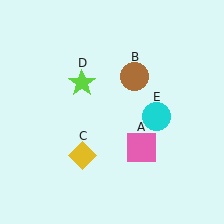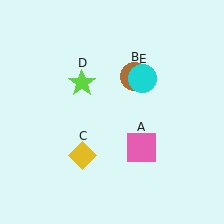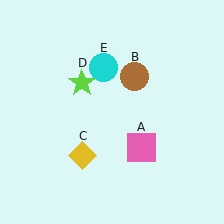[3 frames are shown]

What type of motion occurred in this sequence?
The cyan circle (object E) rotated counterclockwise around the center of the scene.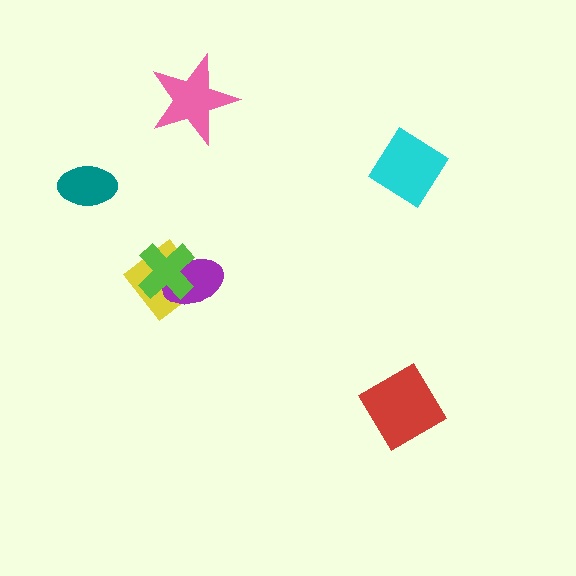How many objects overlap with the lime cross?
2 objects overlap with the lime cross.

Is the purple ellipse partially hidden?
Yes, it is partially covered by another shape.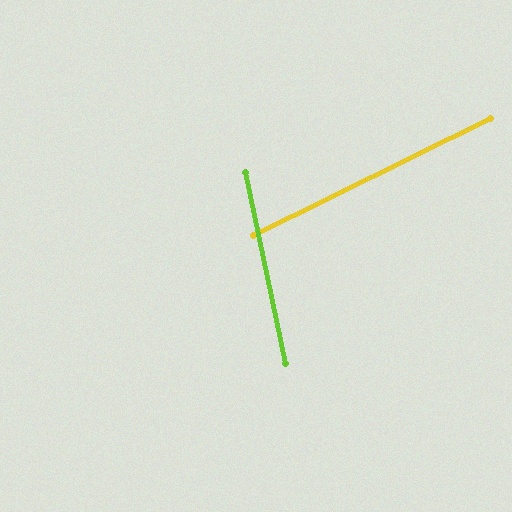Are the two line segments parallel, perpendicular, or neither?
Neither parallel nor perpendicular — they differ by about 76°.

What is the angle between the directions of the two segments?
Approximately 76 degrees.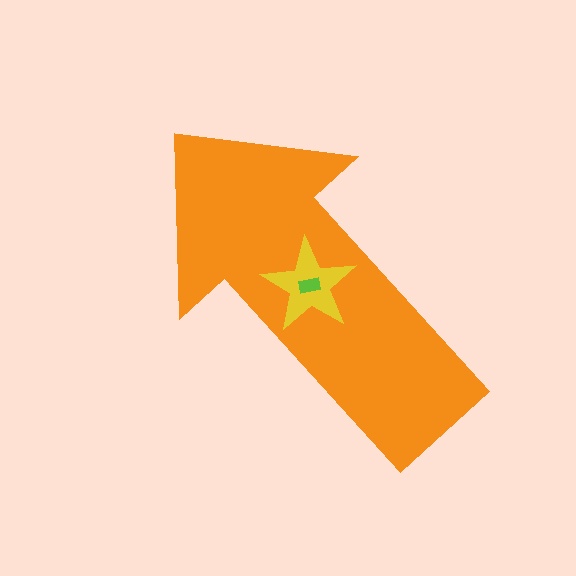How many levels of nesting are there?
3.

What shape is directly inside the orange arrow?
The yellow star.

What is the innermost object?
The lime rectangle.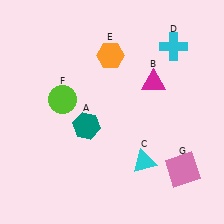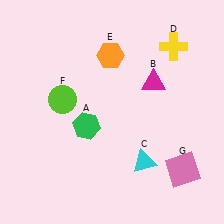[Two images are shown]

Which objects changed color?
A changed from teal to green. D changed from cyan to yellow.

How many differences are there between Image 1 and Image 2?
There are 2 differences between the two images.